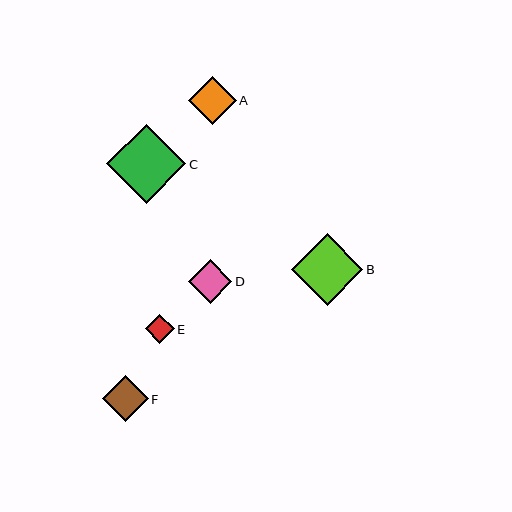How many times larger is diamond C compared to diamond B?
Diamond C is approximately 1.1 times the size of diamond B.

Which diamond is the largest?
Diamond C is the largest with a size of approximately 79 pixels.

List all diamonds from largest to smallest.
From largest to smallest: C, B, A, F, D, E.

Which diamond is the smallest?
Diamond E is the smallest with a size of approximately 29 pixels.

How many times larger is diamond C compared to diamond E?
Diamond C is approximately 2.7 times the size of diamond E.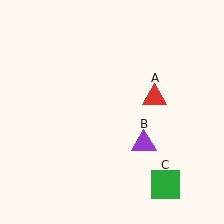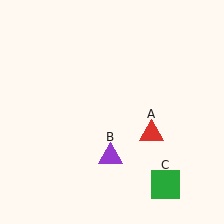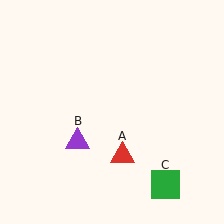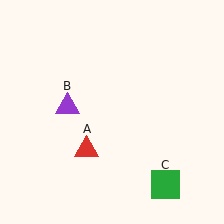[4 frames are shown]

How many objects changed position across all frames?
2 objects changed position: red triangle (object A), purple triangle (object B).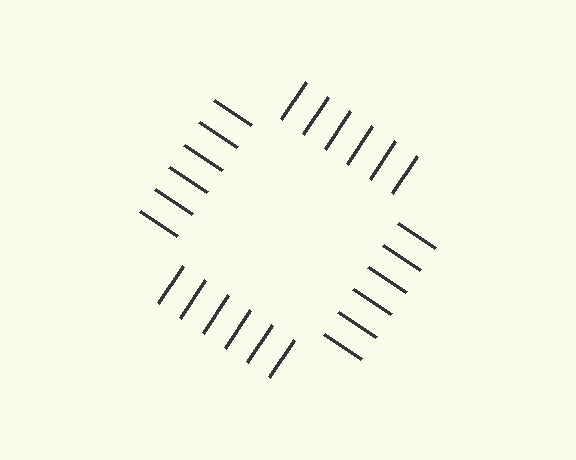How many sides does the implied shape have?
4 sides — the line-ends trace a square.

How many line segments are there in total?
24 — 6 along each of the 4 edges.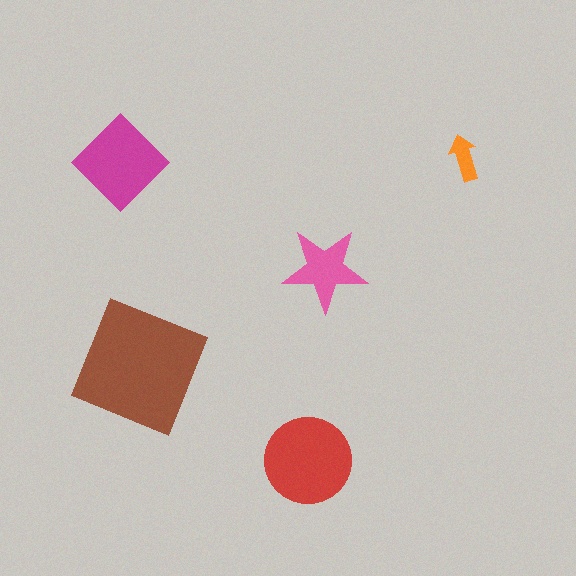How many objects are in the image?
There are 5 objects in the image.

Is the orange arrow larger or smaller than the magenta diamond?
Smaller.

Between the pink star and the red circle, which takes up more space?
The red circle.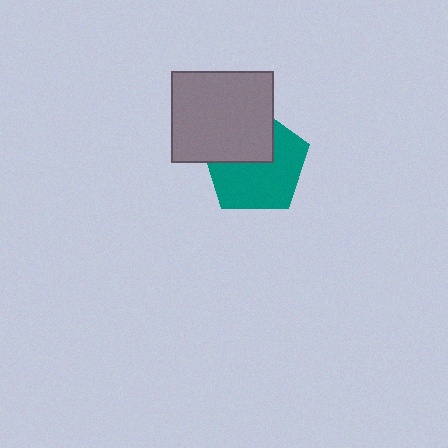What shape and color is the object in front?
The object in front is a gray rectangle.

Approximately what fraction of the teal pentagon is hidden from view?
Roughly 38% of the teal pentagon is hidden behind the gray rectangle.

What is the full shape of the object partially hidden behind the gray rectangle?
The partially hidden object is a teal pentagon.